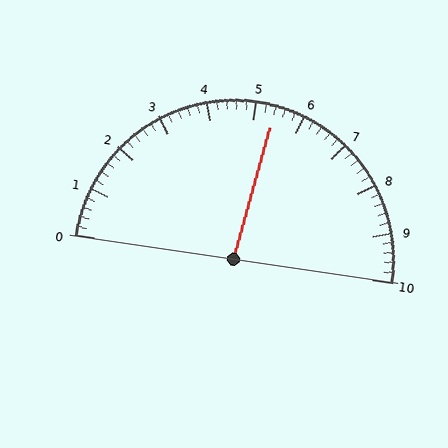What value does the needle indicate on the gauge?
The needle indicates approximately 5.4.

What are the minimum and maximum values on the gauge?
The gauge ranges from 0 to 10.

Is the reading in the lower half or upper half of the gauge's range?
The reading is in the upper half of the range (0 to 10).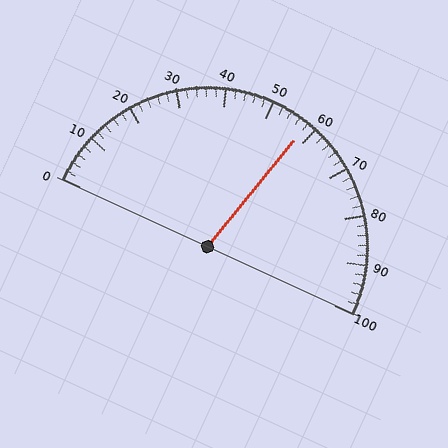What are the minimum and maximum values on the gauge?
The gauge ranges from 0 to 100.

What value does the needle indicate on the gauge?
The needle indicates approximately 58.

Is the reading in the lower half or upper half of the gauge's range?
The reading is in the upper half of the range (0 to 100).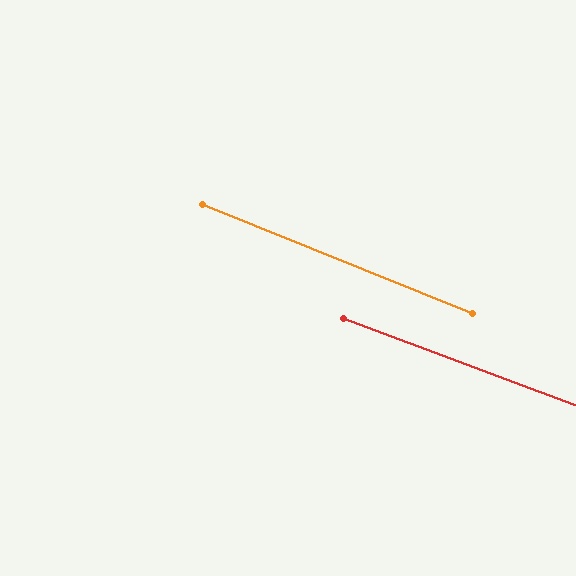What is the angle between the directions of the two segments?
Approximately 1 degree.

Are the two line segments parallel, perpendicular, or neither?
Parallel — their directions differ by only 1.5°.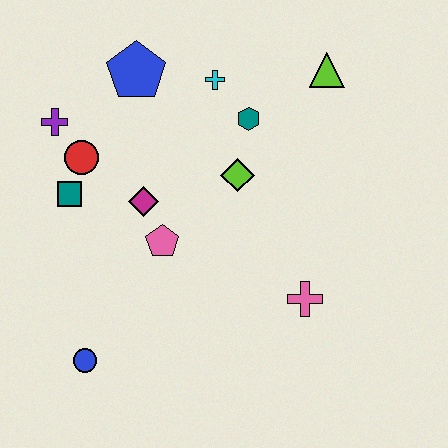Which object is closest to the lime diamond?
The teal hexagon is closest to the lime diamond.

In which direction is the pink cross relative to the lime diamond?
The pink cross is below the lime diamond.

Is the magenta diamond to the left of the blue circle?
No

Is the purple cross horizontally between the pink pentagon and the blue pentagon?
No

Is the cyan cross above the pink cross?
Yes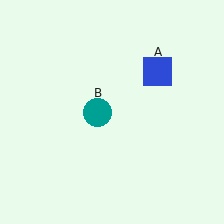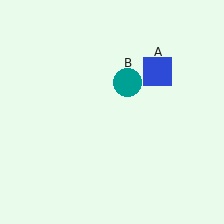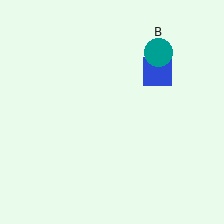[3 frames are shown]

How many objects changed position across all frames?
1 object changed position: teal circle (object B).